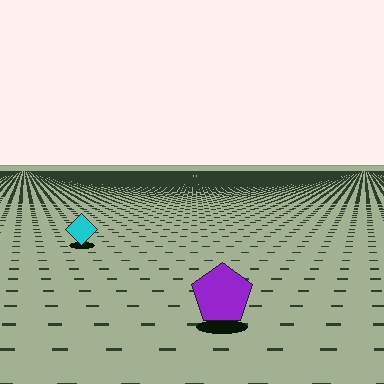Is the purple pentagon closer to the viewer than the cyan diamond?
Yes. The purple pentagon is closer — you can tell from the texture gradient: the ground texture is coarser near it.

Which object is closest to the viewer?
The purple pentagon is closest. The texture marks near it are larger and more spread out.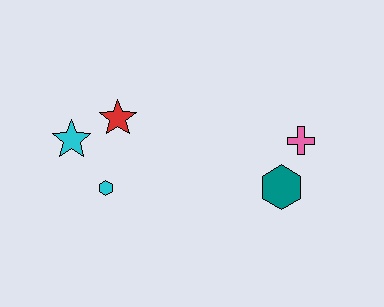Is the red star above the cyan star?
Yes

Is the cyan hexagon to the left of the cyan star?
No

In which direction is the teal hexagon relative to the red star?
The teal hexagon is to the right of the red star.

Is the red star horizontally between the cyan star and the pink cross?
Yes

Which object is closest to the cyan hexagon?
The cyan star is closest to the cyan hexagon.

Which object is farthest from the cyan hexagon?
The pink cross is farthest from the cyan hexagon.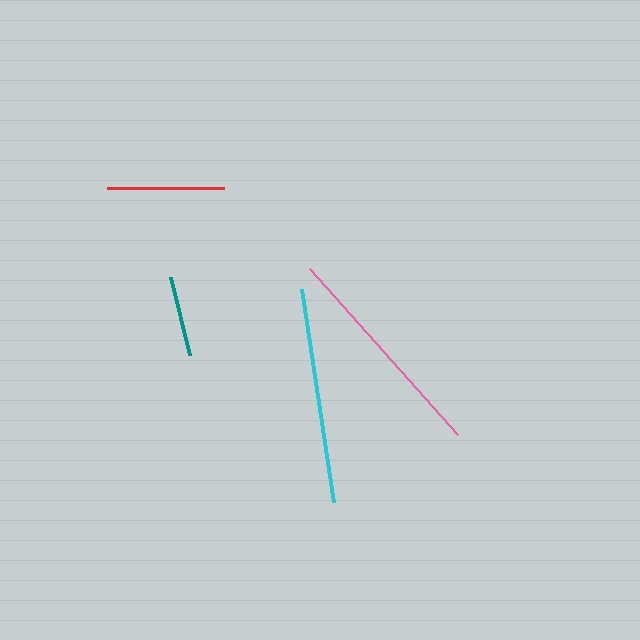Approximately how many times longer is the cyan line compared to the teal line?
The cyan line is approximately 2.7 times the length of the teal line.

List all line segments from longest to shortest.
From longest to shortest: pink, cyan, red, teal.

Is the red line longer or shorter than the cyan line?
The cyan line is longer than the red line.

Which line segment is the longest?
The pink line is the longest at approximately 223 pixels.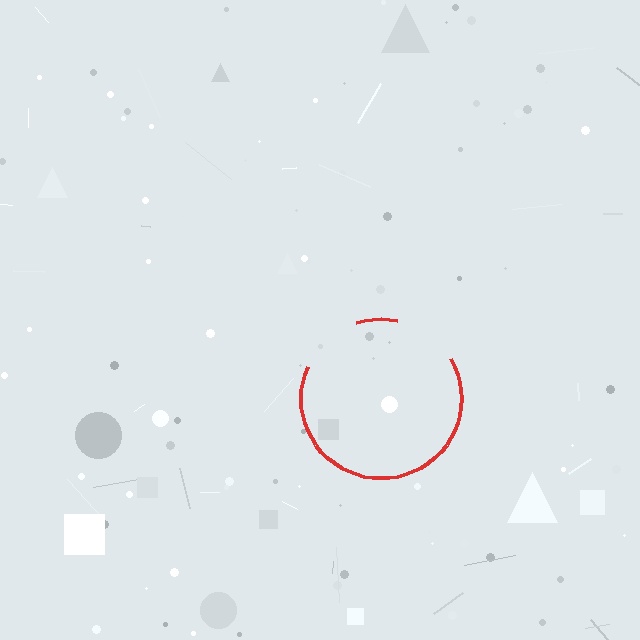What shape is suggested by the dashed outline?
The dashed outline suggests a circle.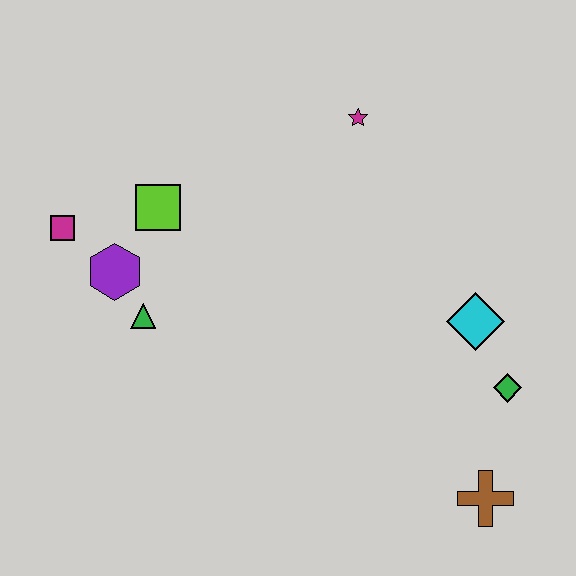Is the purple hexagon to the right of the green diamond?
No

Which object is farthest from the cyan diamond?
The magenta square is farthest from the cyan diamond.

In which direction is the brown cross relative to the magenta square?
The brown cross is to the right of the magenta square.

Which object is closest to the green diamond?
The cyan diamond is closest to the green diamond.